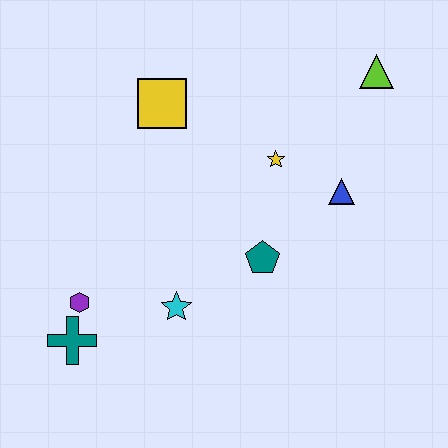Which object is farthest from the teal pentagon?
The lime triangle is farthest from the teal pentagon.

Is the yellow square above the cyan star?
Yes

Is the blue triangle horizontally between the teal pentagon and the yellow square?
No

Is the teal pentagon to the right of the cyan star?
Yes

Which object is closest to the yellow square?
The yellow star is closest to the yellow square.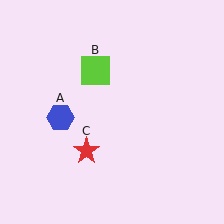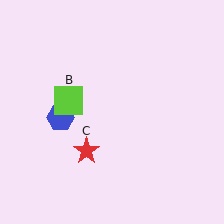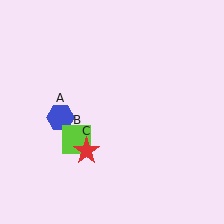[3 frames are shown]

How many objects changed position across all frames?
1 object changed position: lime square (object B).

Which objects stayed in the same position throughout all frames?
Blue hexagon (object A) and red star (object C) remained stationary.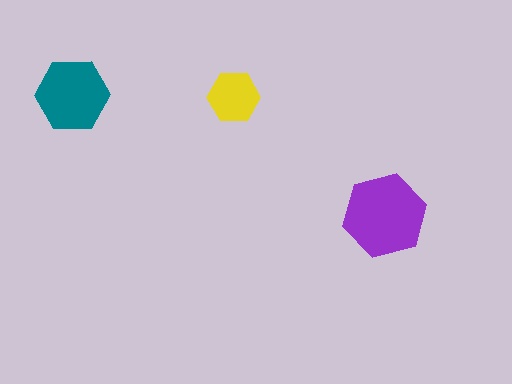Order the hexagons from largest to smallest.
the purple one, the teal one, the yellow one.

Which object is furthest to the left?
The teal hexagon is leftmost.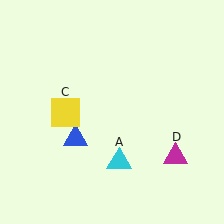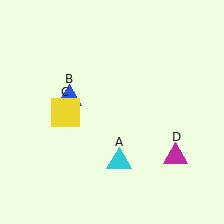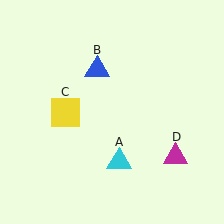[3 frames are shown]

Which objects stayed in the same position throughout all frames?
Cyan triangle (object A) and yellow square (object C) and magenta triangle (object D) remained stationary.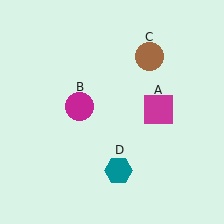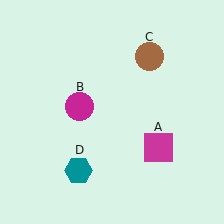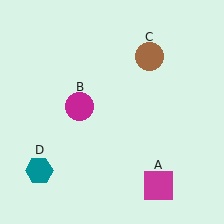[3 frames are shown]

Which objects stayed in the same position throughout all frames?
Magenta circle (object B) and brown circle (object C) remained stationary.